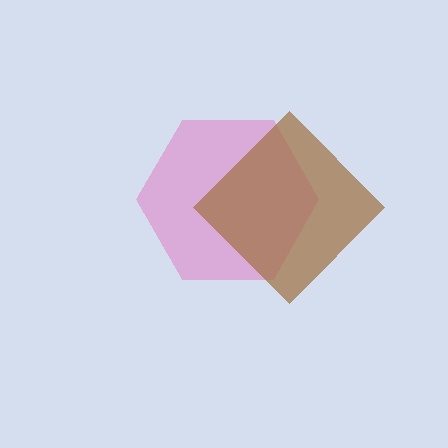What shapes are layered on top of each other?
The layered shapes are: a pink hexagon, a brown diamond.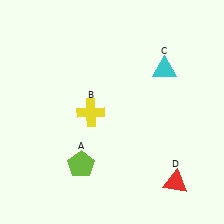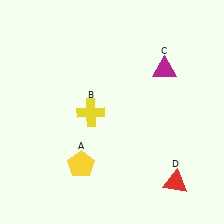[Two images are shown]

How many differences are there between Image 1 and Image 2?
There are 2 differences between the two images.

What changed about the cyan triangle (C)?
In Image 1, C is cyan. In Image 2, it changed to magenta.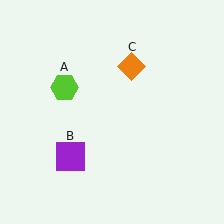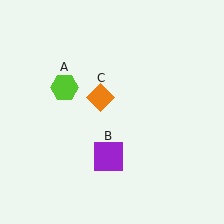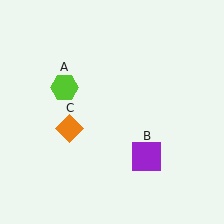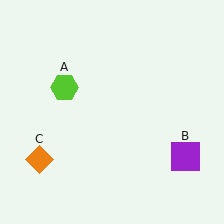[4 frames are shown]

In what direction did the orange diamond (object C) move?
The orange diamond (object C) moved down and to the left.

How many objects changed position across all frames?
2 objects changed position: purple square (object B), orange diamond (object C).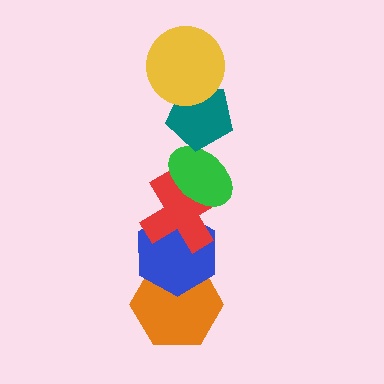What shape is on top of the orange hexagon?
The blue hexagon is on top of the orange hexagon.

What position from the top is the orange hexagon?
The orange hexagon is 6th from the top.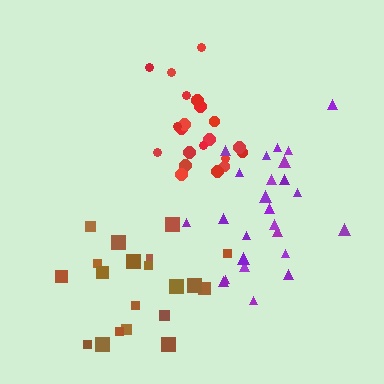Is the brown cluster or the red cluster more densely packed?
Red.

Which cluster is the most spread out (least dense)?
Brown.